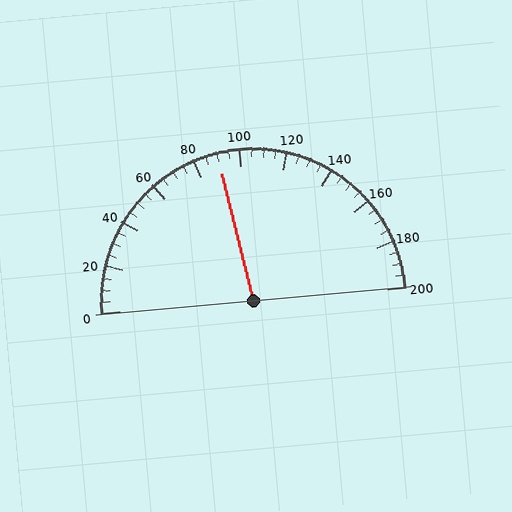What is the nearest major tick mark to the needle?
The nearest major tick mark is 80.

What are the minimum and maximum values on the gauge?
The gauge ranges from 0 to 200.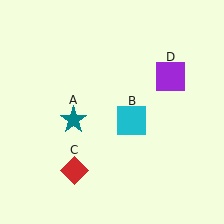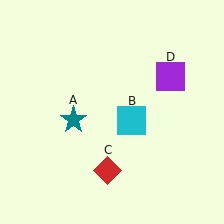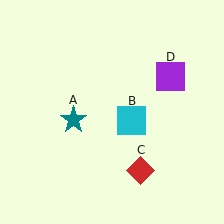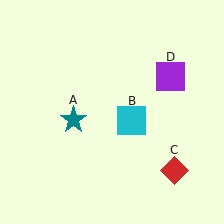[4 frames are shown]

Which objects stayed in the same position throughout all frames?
Teal star (object A) and cyan square (object B) and purple square (object D) remained stationary.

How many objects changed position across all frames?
1 object changed position: red diamond (object C).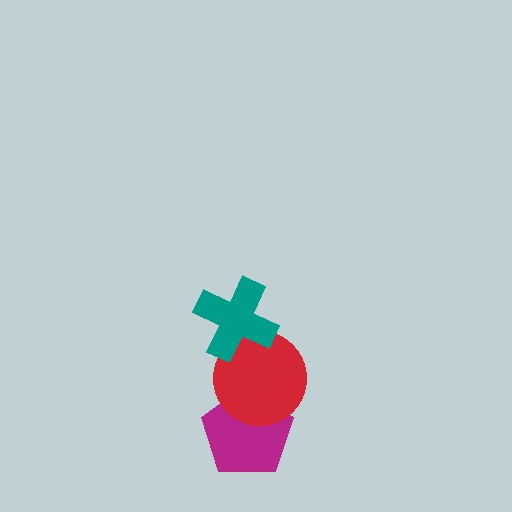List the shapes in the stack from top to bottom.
From top to bottom: the teal cross, the red circle, the magenta pentagon.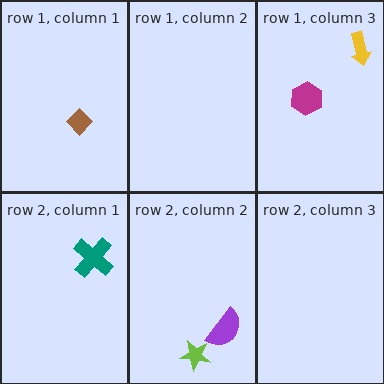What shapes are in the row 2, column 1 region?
The teal cross.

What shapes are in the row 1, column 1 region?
The brown diamond.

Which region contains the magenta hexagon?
The row 1, column 3 region.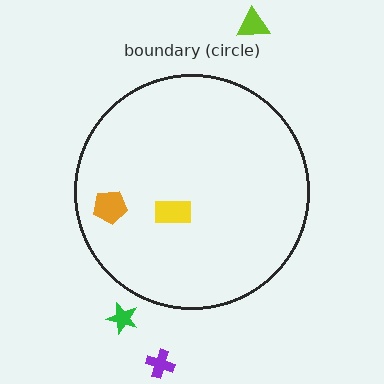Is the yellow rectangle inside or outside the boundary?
Inside.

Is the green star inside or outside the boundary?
Outside.